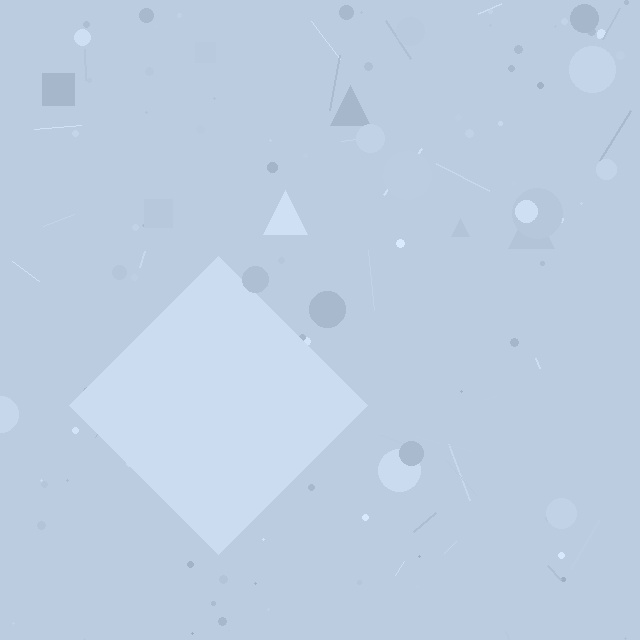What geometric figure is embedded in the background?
A diamond is embedded in the background.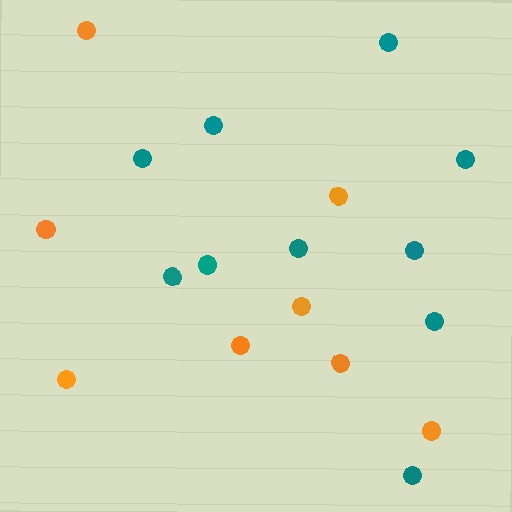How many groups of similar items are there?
There are 2 groups: one group of teal circles (10) and one group of orange circles (8).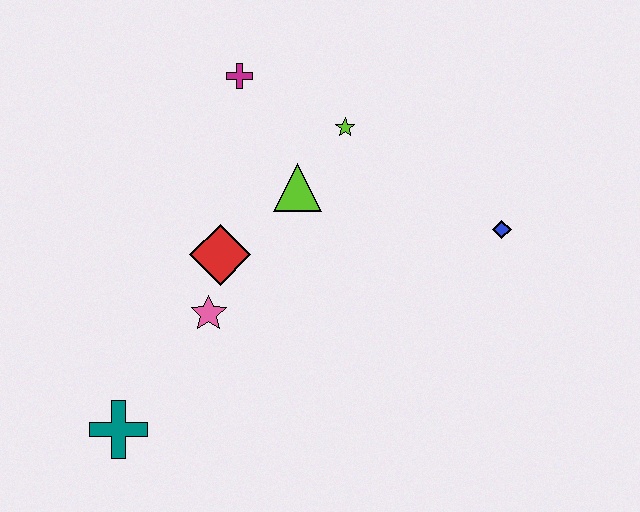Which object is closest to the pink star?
The red diamond is closest to the pink star.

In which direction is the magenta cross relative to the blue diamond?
The magenta cross is to the left of the blue diamond.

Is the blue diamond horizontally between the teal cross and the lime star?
No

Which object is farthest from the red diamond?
The blue diamond is farthest from the red diamond.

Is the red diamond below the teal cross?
No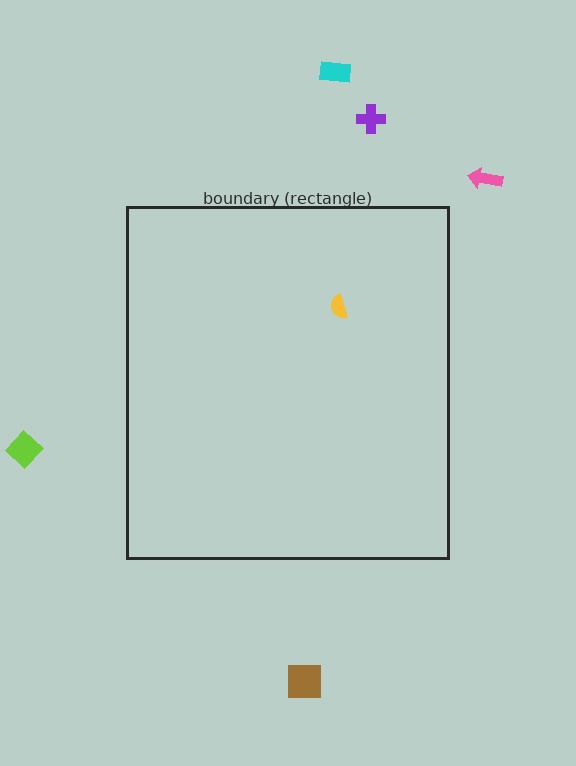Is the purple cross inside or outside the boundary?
Outside.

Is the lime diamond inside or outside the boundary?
Outside.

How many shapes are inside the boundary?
1 inside, 5 outside.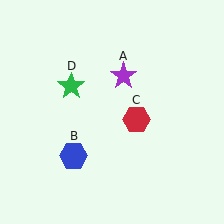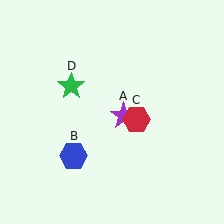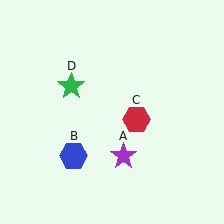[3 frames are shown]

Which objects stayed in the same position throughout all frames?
Blue hexagon (object B) and red hexagon (object C) and green star (object D) remained stationary.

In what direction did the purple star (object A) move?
The purple star (object A) moved down.